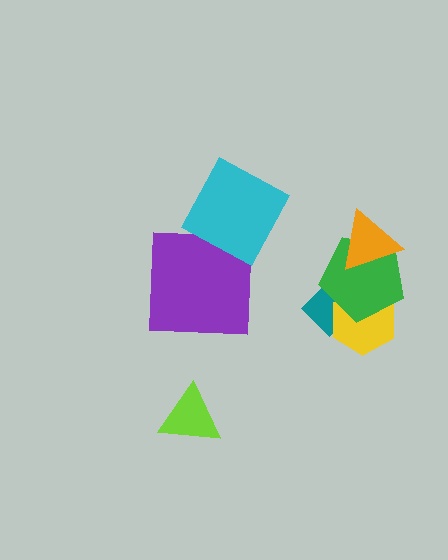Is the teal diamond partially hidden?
Yes, it is partially covered by another shape.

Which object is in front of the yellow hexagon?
The green pentagon is in front of the yellow hexagon.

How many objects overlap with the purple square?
0 objects overlap with the purple square.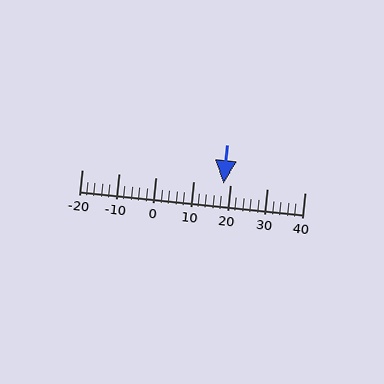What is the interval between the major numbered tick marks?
The major tick marks are spaced 10 units apart.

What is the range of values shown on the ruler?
The ruler shows values from -20 to 40.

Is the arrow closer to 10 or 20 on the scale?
The arrow is closer to 20.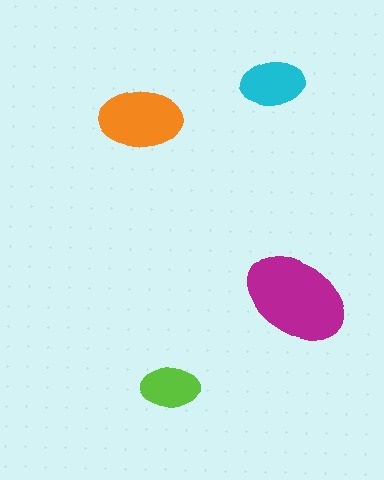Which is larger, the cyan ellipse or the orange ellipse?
The orange one.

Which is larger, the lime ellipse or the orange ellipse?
The orange one.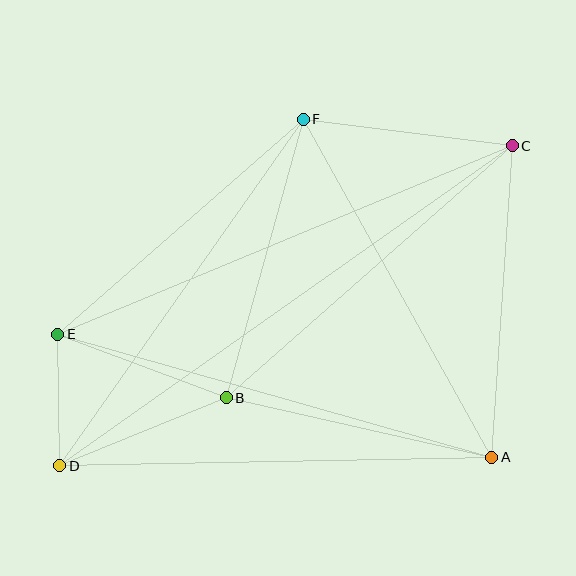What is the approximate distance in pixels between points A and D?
The distance between A and D is approximately 432 pixels.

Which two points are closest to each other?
Points D and E are closest to each other.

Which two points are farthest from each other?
Points C and D are farthest from each other.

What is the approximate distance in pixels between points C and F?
The distance between C and F is approximately 211 pixels.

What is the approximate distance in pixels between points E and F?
The distance between E and F is approximately 326 pixels.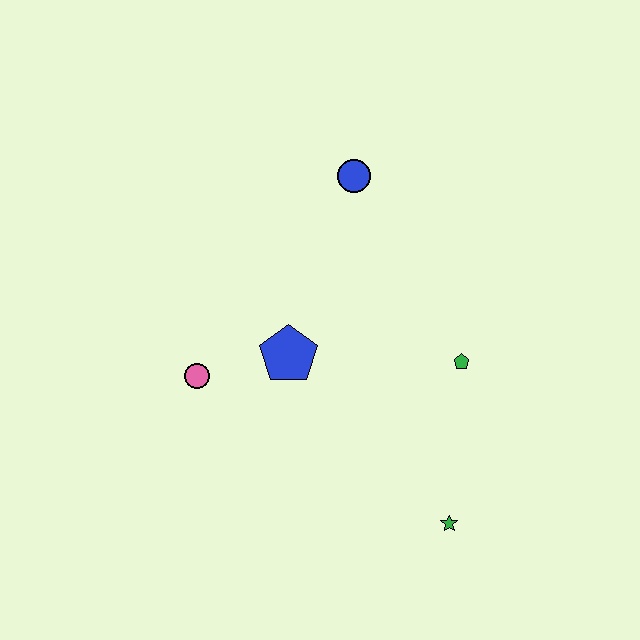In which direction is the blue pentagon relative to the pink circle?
The blue pentagon is to the right of the pink circle.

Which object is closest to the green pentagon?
The green star is closest to the green pentagon.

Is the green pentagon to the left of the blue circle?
No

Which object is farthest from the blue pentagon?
The green star is farthest from the blue pentagon.